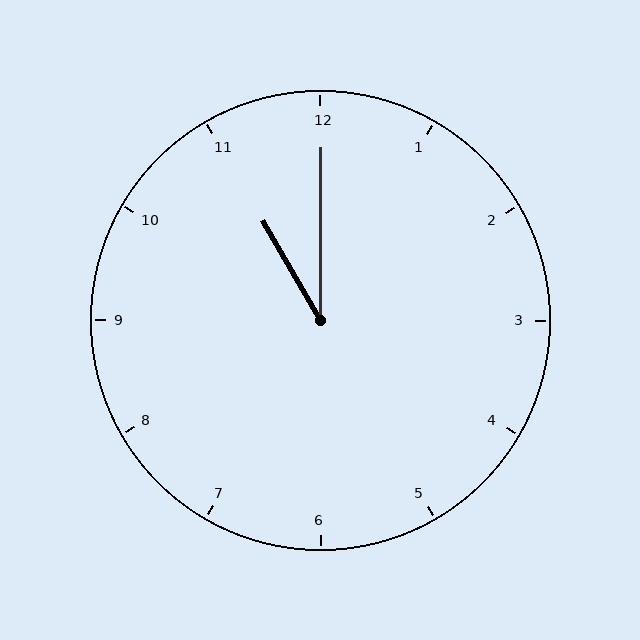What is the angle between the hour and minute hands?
Approximately 30 degrees.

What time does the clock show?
11:00.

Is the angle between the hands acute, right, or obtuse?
It is acute.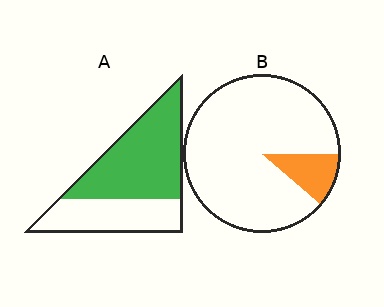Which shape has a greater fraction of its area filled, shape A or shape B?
Shape A.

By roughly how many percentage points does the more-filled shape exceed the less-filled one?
By roughly 50 percentage points (A over B).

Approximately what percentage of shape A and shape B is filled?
A is approximately 60% and B is approximately 10%.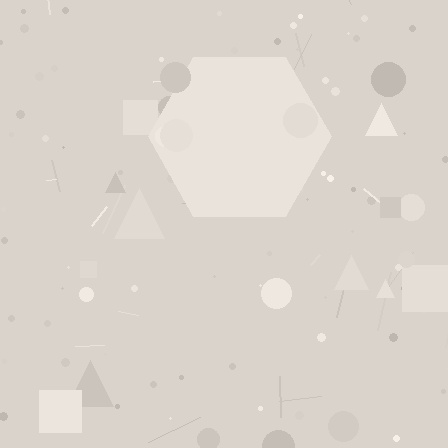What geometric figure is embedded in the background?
A hexagon is embedded in the background.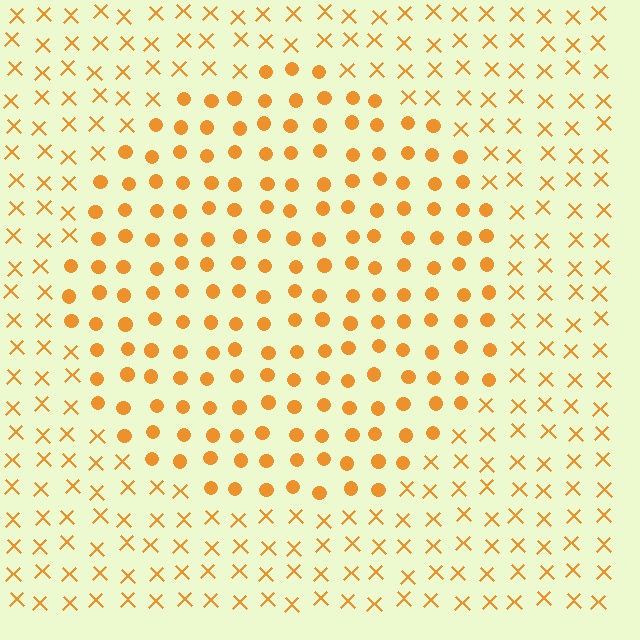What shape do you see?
I see a circle.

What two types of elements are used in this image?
The image uses circles inside the circle region and X marks outside it.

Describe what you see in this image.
The image is filled with small orange elements arranged in a uniform grid. A circle-shaped region contains circles, while the surrounding area contains X marks. The boundary is defined purely by the change in element shape.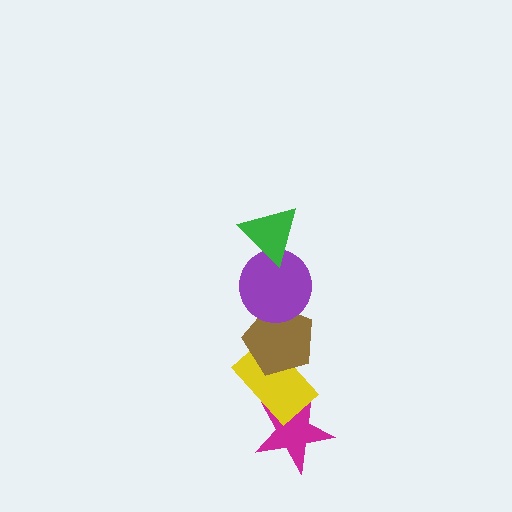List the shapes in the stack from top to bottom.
From top to bottom: the green triangle, the purple circle, the brown pentagon, the yellow rectangle, the magenta star.